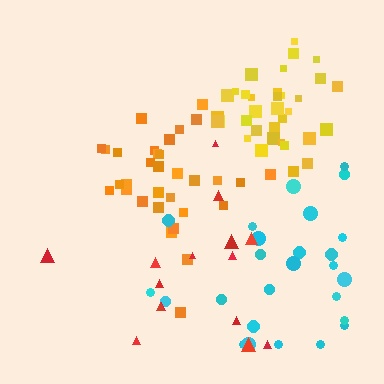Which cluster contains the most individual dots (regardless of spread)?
Yellow (34).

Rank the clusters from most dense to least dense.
yellow, orange, cyan, red.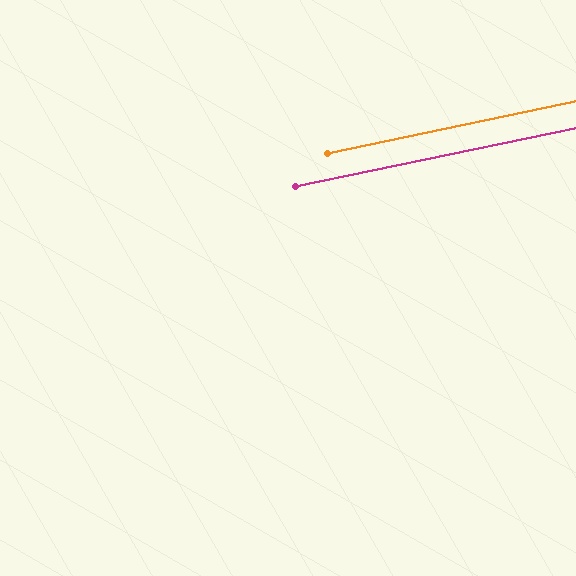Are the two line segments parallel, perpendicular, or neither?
Parallel — their directions differ by only 0.3°.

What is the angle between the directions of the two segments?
Approximately 0 degrees.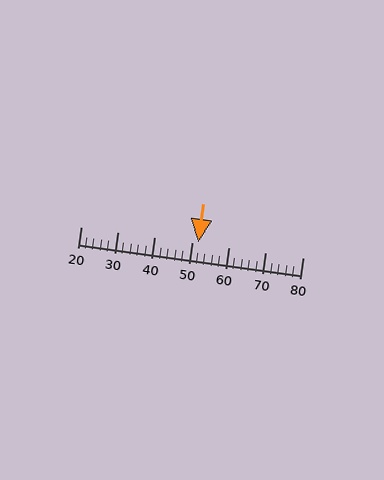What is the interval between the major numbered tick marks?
The major tick marks are spaced 10 units apart.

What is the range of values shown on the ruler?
The ruler shows values from 20 to 80.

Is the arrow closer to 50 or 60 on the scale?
The arrow is closer to 50.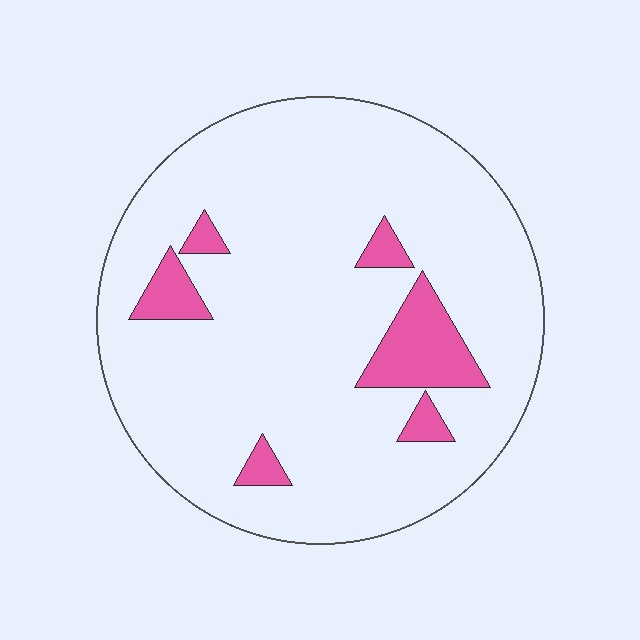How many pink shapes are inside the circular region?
6.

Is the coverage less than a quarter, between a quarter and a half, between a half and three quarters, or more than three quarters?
Less than a quarter.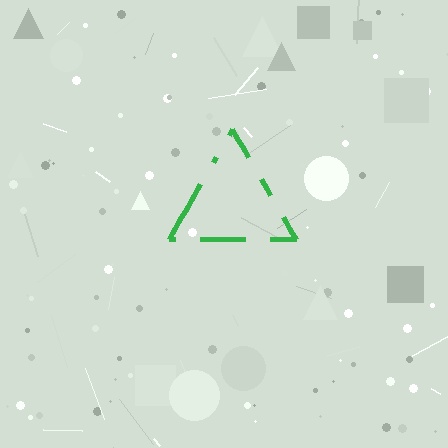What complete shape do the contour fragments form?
The contour fragments form a triangle.